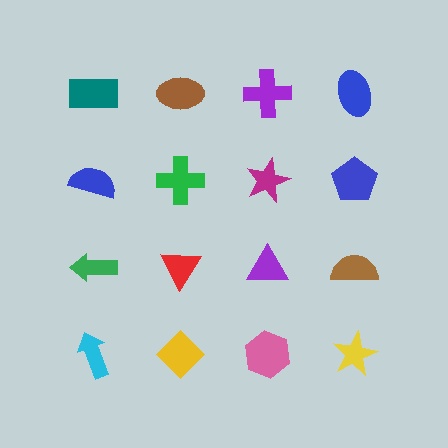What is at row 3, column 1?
A green arrow.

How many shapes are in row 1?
4 shapes.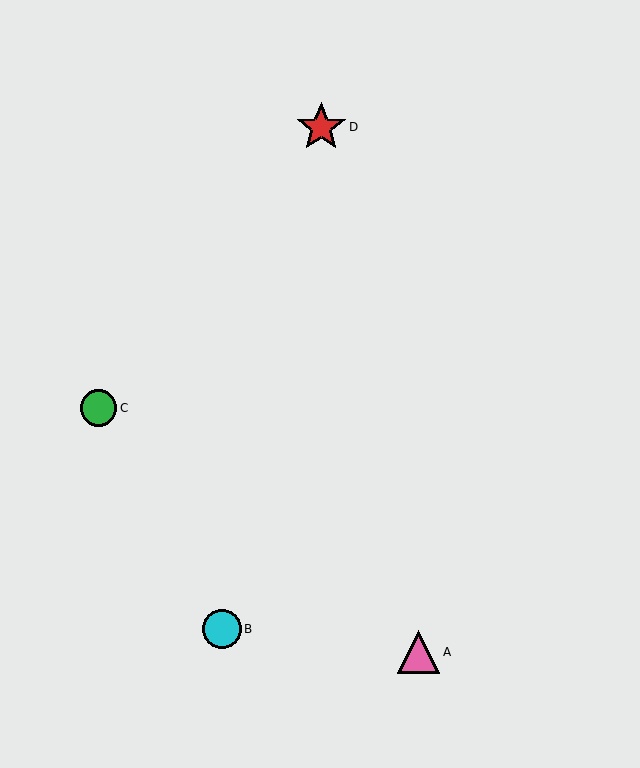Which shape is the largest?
The red star (labeled D) is the largest.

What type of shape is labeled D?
Shape D is a red star.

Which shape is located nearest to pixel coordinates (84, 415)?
The green circle (labeled C) at (99, 408) is nearest to that location.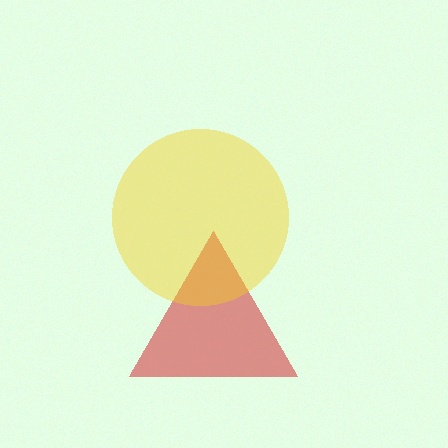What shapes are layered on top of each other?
The layered shapes are: a red triangle, a yellow circle.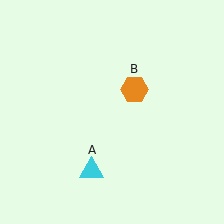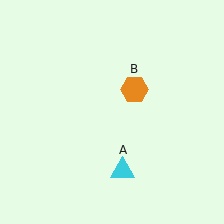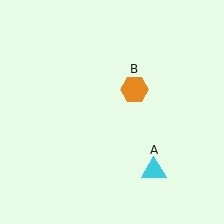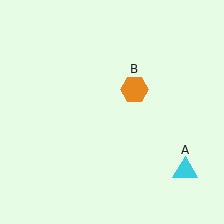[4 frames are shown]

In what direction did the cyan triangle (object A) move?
The cyan triangle (object A) moved right.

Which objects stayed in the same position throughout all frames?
Orange hexagon (object B) remained stationary.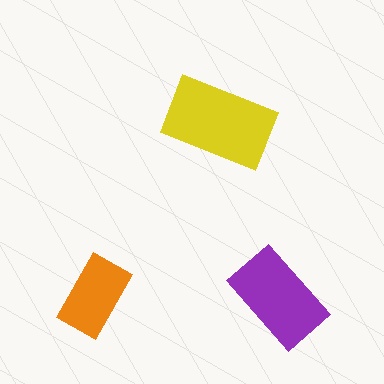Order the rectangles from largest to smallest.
the yellow one, the purple one, the orange one.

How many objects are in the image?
There are 3 objects in the image.